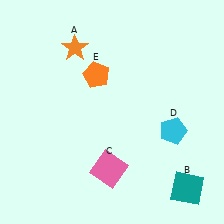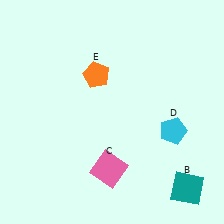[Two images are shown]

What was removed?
The orange star (A) was removed in Image 2.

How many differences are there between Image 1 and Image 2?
There is 1 difference between the two images.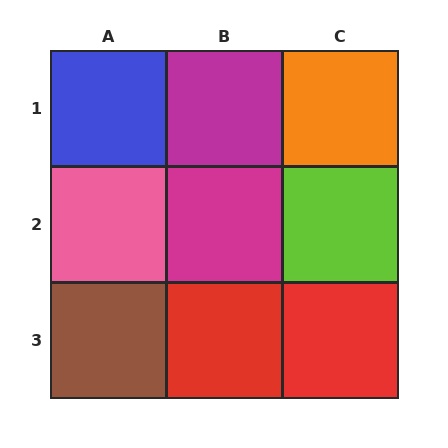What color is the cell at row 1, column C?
Orange.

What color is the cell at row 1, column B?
Magenta.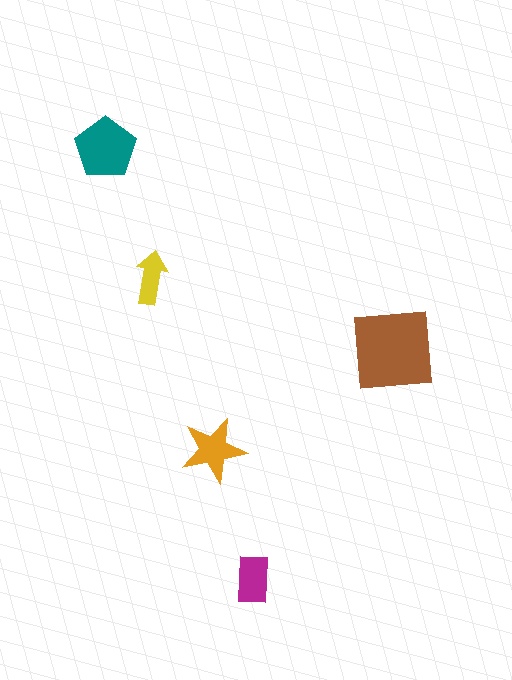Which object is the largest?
The brown square.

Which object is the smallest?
The yellow arrow.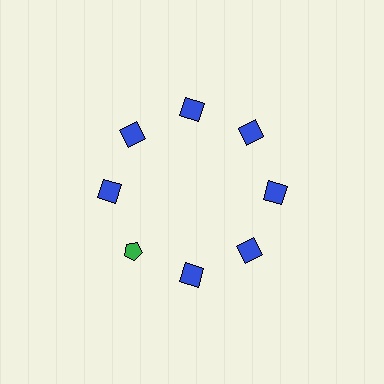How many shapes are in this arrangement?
There are 8 shapes arranged in a ring pattern.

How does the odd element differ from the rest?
It differs in both color (green instead of blue) and shape (pentagon instead of square).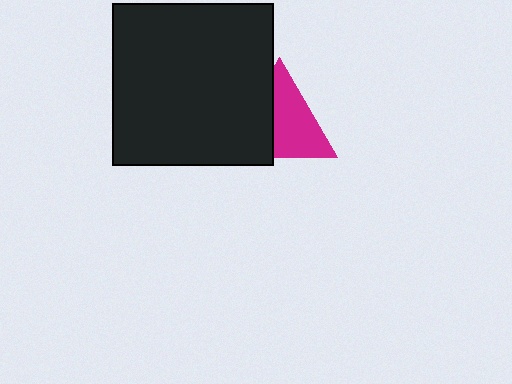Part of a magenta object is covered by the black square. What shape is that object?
It is a triangle.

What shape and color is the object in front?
The object in front is a black square.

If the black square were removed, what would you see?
You would see the complete magenta triangle.